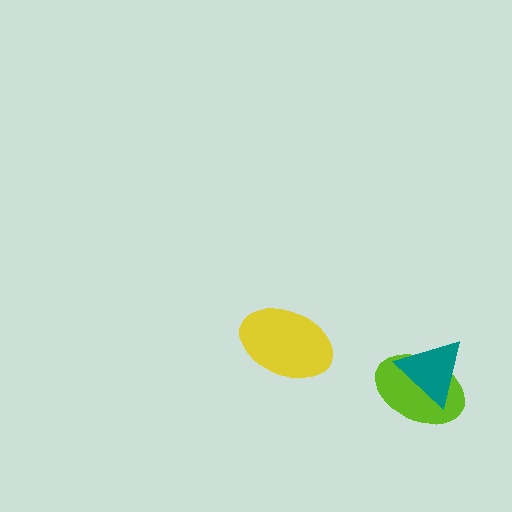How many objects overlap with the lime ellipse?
1 object overlaps with the lime ellipse.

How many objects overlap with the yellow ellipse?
0 objects overlap with the yellow ellipse.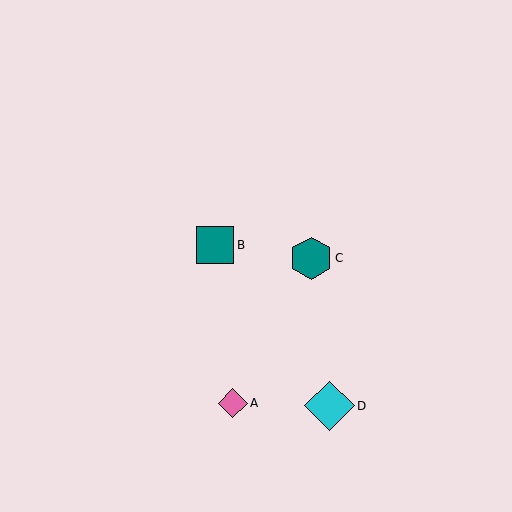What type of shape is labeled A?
Shape A is a pink diamond.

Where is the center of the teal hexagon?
The center of the teal hexagon is at (311, 258).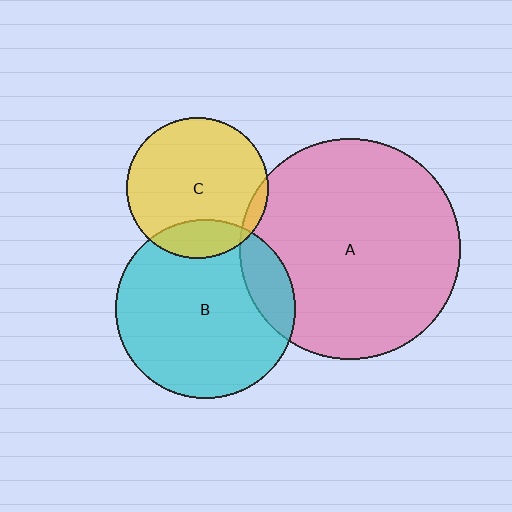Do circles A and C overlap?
Yes.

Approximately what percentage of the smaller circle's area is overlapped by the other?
Approximately 5%.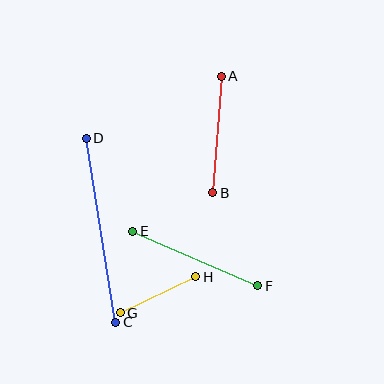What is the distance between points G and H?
The distance is approximately 83 pixels.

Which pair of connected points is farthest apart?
Points C and D are farthest apart.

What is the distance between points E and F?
The distance is approximately 136 pixels.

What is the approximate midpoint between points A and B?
The midpoint is at approximately (217, 135) pixels.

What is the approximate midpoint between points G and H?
The midpoint is at approximately (158, 295) pixels.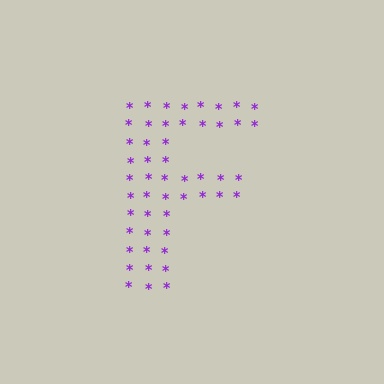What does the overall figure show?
The overall figure shows the letter F.